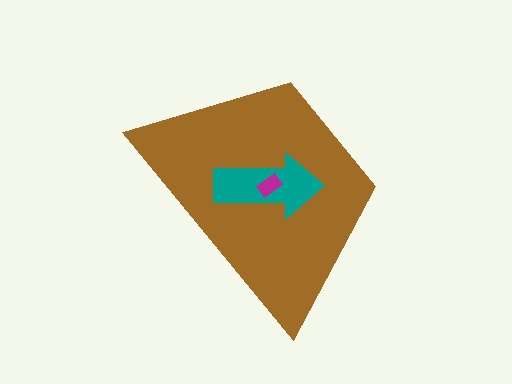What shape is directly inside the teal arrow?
The magenta rectangle.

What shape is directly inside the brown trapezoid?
The teal arrow.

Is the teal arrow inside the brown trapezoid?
Yes.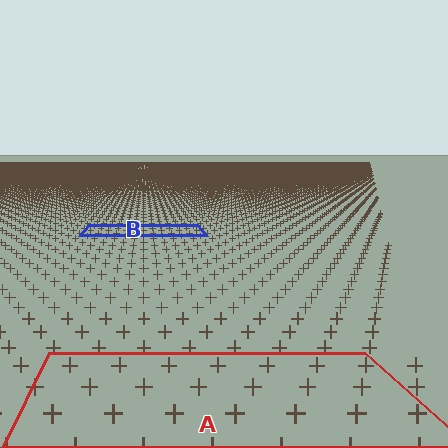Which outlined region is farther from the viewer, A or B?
Region B is farther from the viewer — the texture elements inside it appear smaller and more densely packed.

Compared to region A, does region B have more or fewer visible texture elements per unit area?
Region B has more texture elements per unit area — they are packed more densely because it is farther away.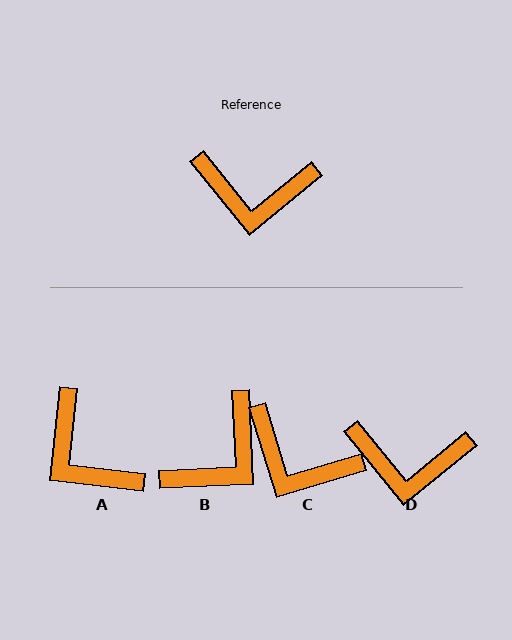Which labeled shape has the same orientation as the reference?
D.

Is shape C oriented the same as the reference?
No, it is off by about 22 degrees.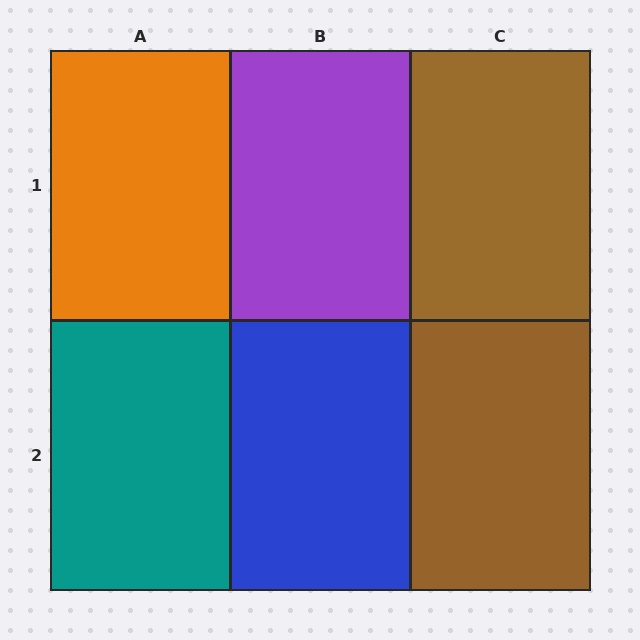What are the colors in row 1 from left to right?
Orange, purple, brown.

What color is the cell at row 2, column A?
Teal.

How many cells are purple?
1 cell is purple.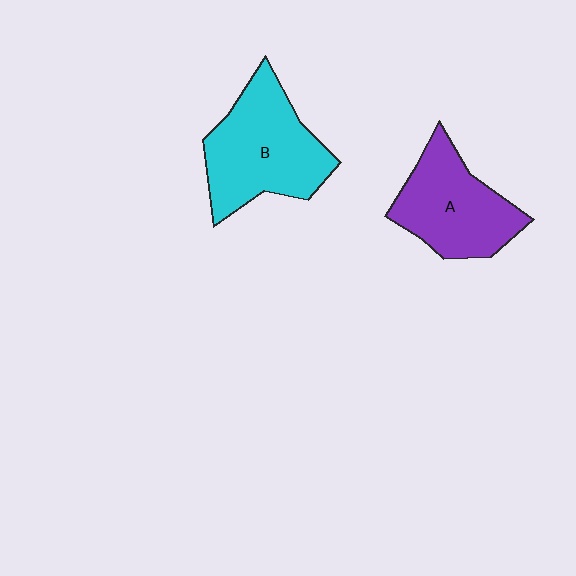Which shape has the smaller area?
Shape A (purple).